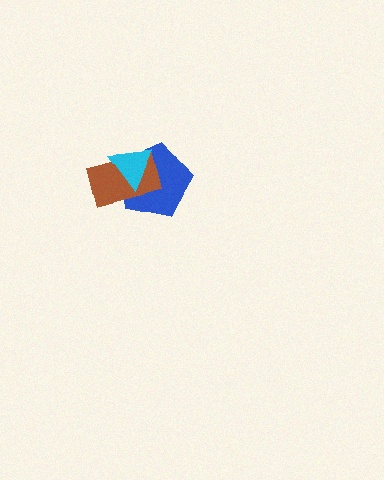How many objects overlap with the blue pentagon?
2 objects overlap with the blue pentagon.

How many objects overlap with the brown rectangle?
2 objects overlap with the brown rectangle.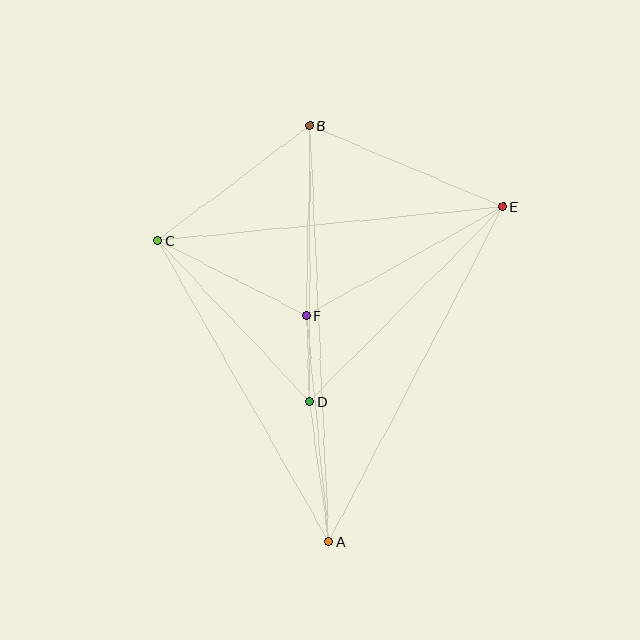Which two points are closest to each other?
Points D and F are closest to each other.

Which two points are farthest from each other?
Points A and B are farthest from each other.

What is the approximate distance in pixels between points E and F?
The distance between E and F is approximately 224 pixels.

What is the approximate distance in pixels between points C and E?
The distance between C and E is approximately 347 pixels.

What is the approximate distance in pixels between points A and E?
The distance between A and E is approximately 377 pixels.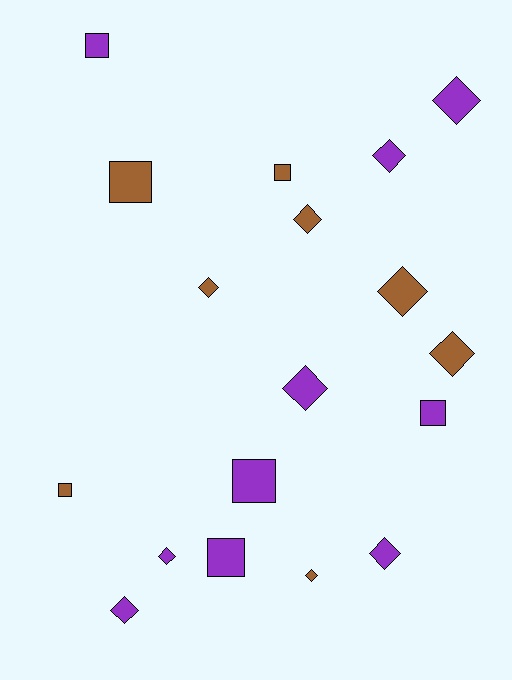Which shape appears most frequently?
Diamond, with 11 objects.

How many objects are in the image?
There are 18 objects.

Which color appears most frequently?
Purple, with 10 objects.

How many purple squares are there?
There are 4 purple squares.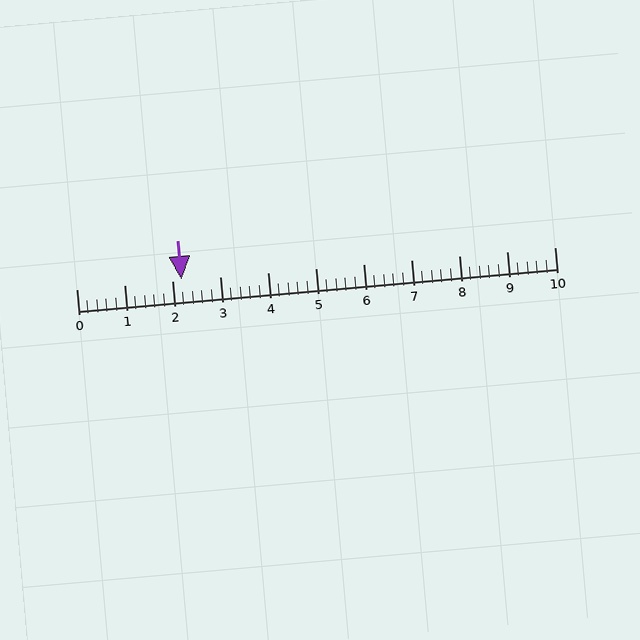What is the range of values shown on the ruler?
The ruler shows values from 0 to 10.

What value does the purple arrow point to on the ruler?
The purple arrow points to approximately 2.2.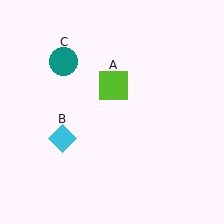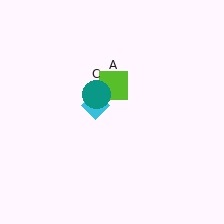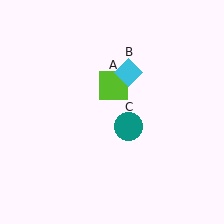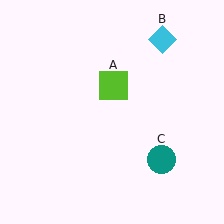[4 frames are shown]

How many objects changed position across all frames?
2 objects changed position: cyan diamond (object B), teal circle (object C).